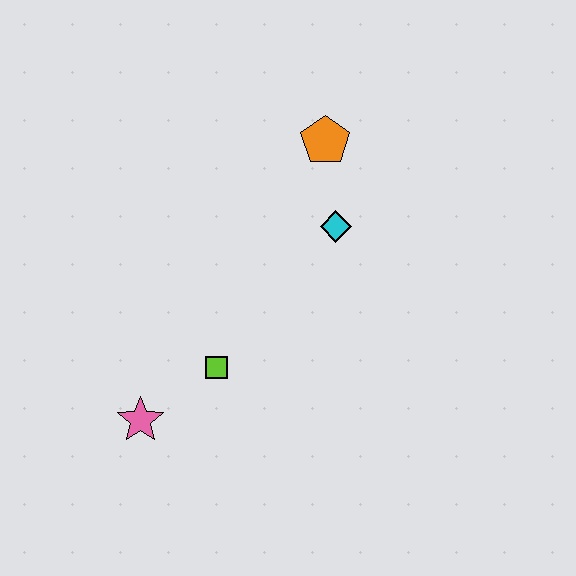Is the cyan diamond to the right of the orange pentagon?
Yes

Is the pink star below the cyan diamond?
Yes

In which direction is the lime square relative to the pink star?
The lime square is to the right of the pink star.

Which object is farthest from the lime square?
The orange pentagon is farthest from the lime square.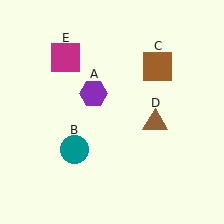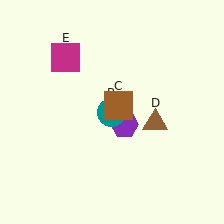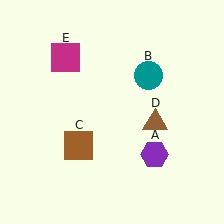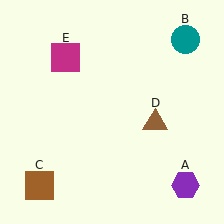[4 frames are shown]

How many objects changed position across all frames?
3 objects changed position: purple hexagon (object A), teal circle (object B), brown square (object C).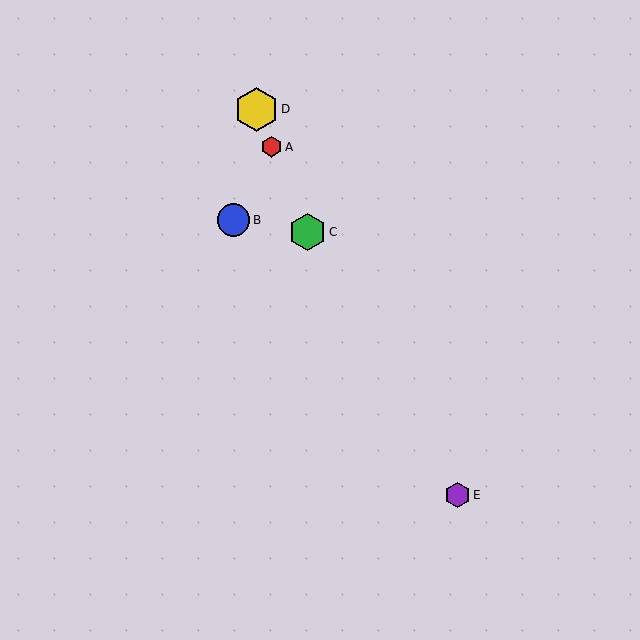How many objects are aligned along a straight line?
3 objects (A, C, D) are aligned along a straight line.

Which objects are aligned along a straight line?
Objects A, C, D are aligned along a straight line.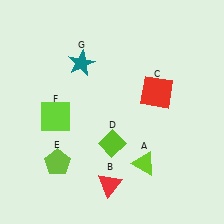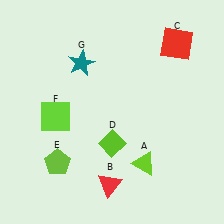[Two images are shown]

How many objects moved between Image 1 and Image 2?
1 object moved between the two images.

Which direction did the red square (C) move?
The red square (C) moved up.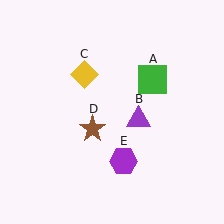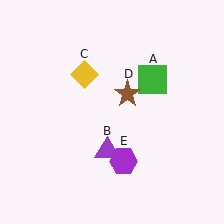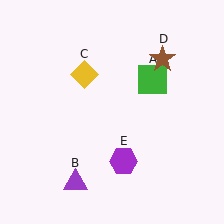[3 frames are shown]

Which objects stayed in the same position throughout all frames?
Green square (object A) and yellow diamond (object C) and purple hexagon (object E) remained stationary.